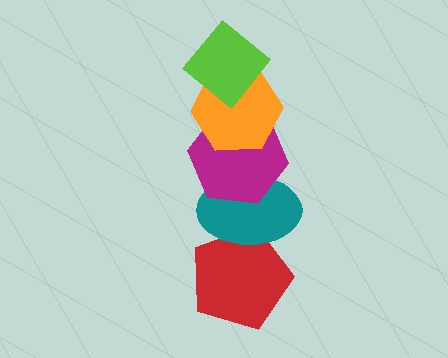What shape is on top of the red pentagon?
The teal ellipse is on top of the red pentagon.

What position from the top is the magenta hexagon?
The magenta hexagon is 3rd from the top.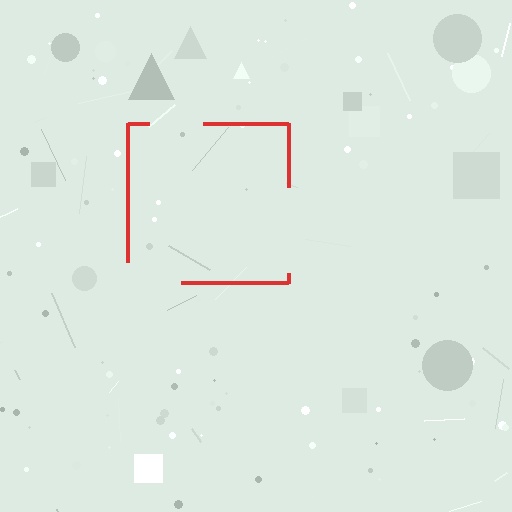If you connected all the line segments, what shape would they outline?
They would outline a square.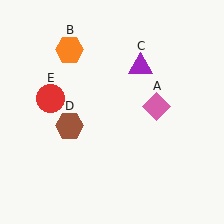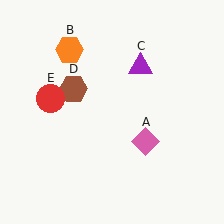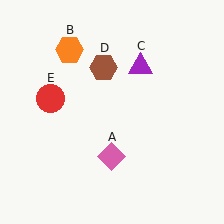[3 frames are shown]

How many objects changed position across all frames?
2 objects changed position: pink diamond (object A), brown hexagon (object D).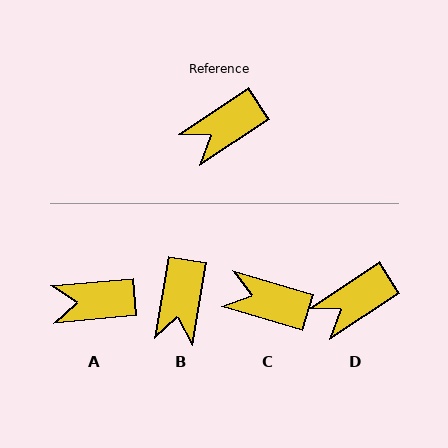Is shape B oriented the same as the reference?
No, it is off by about 47 degrees.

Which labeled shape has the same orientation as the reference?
D.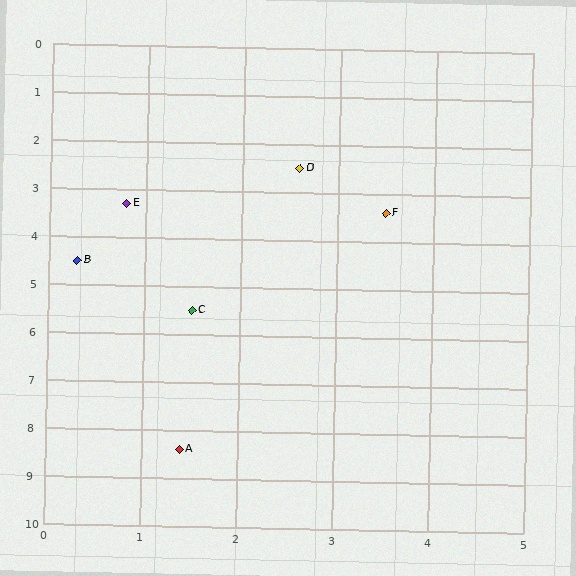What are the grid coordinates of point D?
Point D is at approximately (2.6, 2.5).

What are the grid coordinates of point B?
Point B is at approximately (0.3, 4.5).